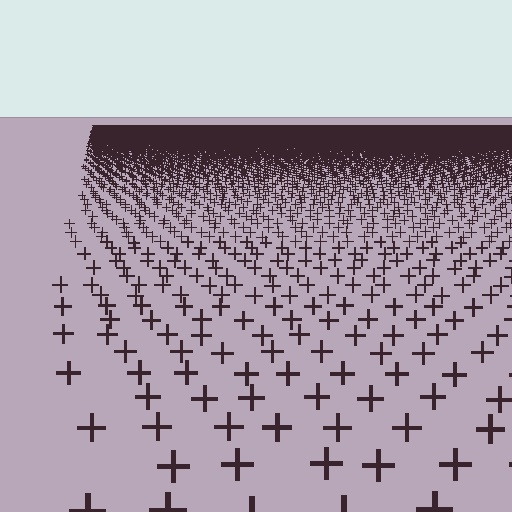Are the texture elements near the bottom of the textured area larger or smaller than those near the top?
Larger. Near the bottom, elements are closer to the viewer and appear at a bigger on-screen size.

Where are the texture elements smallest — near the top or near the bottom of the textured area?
Near the top.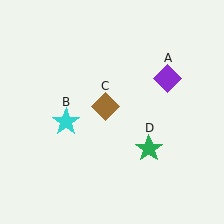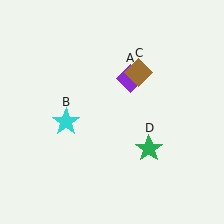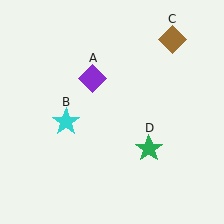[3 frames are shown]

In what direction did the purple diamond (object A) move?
The purple diamond (object A) moved left.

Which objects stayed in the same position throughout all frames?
Cyan star (object B) and green star (object D) remained stationary.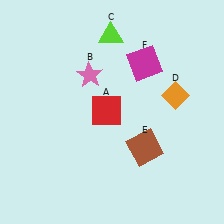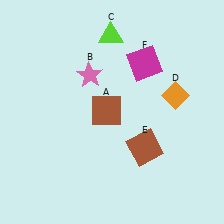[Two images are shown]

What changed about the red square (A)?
In Image 1, A is red. In Image 2, it changed to brown.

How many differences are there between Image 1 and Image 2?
There is 1 difference between the two images.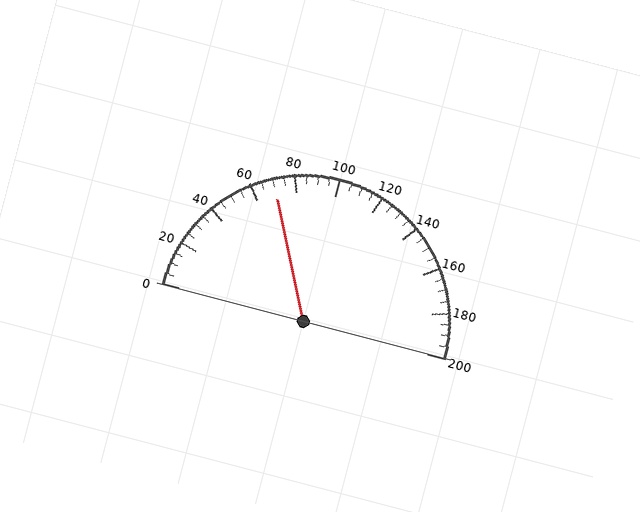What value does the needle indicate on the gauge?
The needle indicates approximately 70.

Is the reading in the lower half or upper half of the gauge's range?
The reading is in the lower half of the range (0 to 200).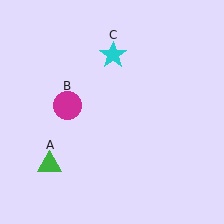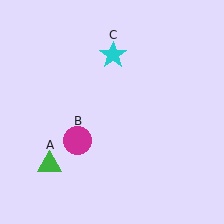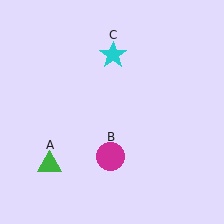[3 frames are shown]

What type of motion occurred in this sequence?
The magenta circle (object B) rotated counterclockwise around the center of the scene.